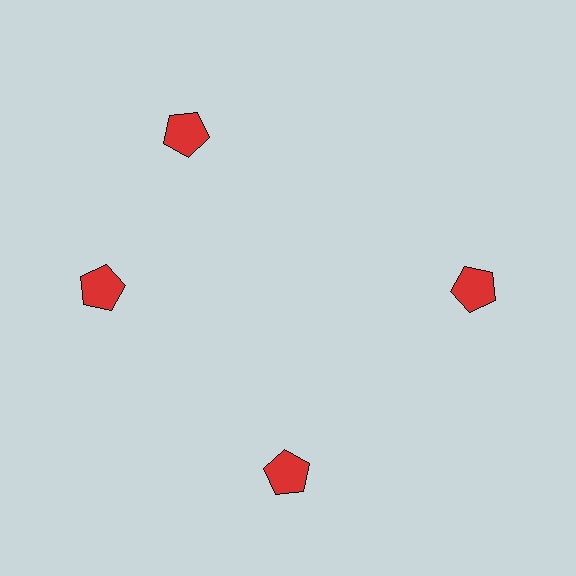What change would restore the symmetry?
The symmetry would be restored by rotating it back into even spacing with its neighbors so that all 4 pentagons sit at equal angles and equal distance from the center.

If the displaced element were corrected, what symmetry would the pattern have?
It would have 4-fold rotational symmetry — the pattern would map onto itself every 90 degrees.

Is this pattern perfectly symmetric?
No. The 4 red pentagons are arranged in a ring, but one element near the 12 o'clock position is rotated out of alignment along the ring, breaking the 4-fold rotational symmetry.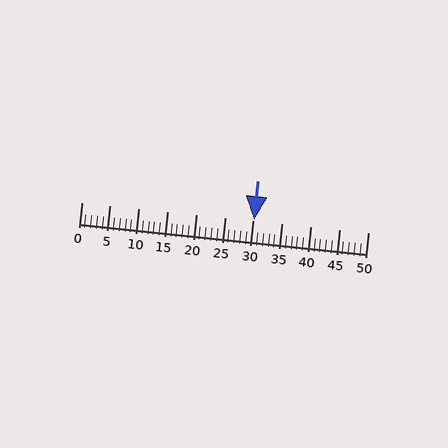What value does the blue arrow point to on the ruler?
The blue arrow points to approximately 30.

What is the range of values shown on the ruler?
The ruler shows values from 0 to 50.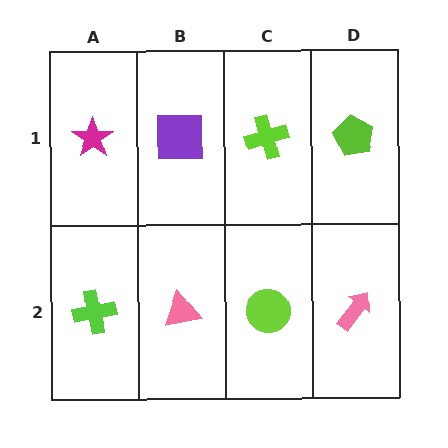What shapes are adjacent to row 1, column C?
A lime circle (row 2, column C), a purple square (row 1, column B), a lime pentagon (row 1, column D).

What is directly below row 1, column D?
A pink arrow.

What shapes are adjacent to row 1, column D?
A pink arrow (row 2, column D), a lime cross (row 1, column C).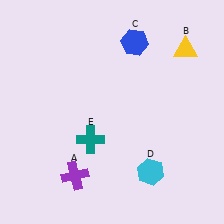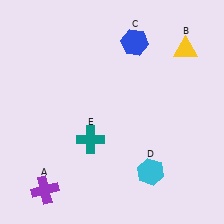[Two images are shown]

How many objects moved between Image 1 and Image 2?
1 object moved between the two images.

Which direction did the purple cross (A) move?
The purple cross (A) moved left.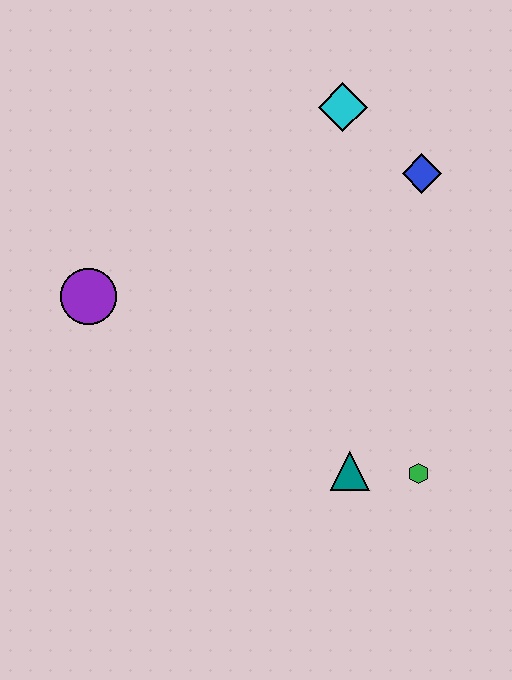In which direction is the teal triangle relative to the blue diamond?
The teal triangle is below the blue diamond.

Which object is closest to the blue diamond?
The cyan diamond is closest to the blue diamond.